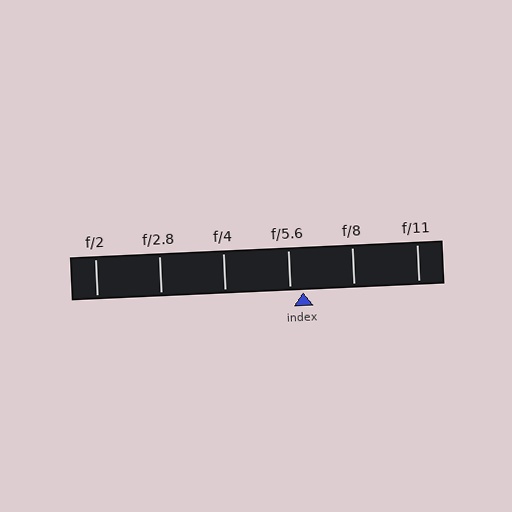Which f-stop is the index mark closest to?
The index mark is closest to f/5.6.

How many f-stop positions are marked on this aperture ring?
There are 6 f-stop positions marked.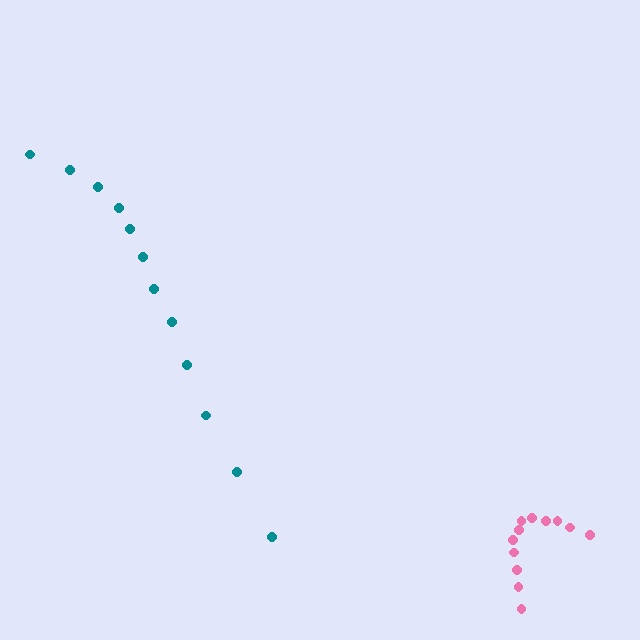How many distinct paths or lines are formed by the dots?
There are 2 distinct paths.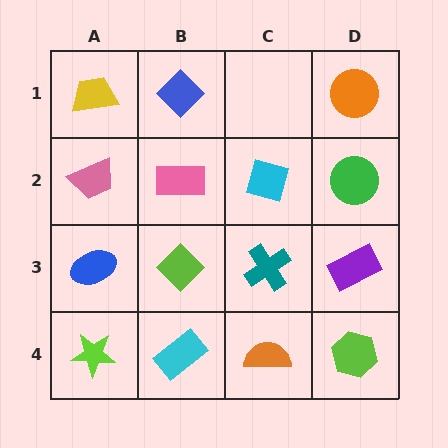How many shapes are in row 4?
4 shapes.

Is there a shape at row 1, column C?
No, that cell is empty.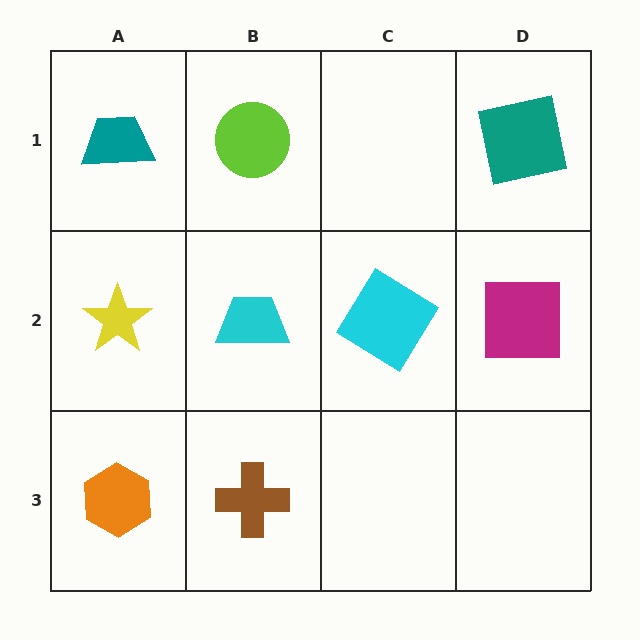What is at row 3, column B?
A brown cross.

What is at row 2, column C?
A cyan diamond.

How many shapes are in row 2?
4 shapes.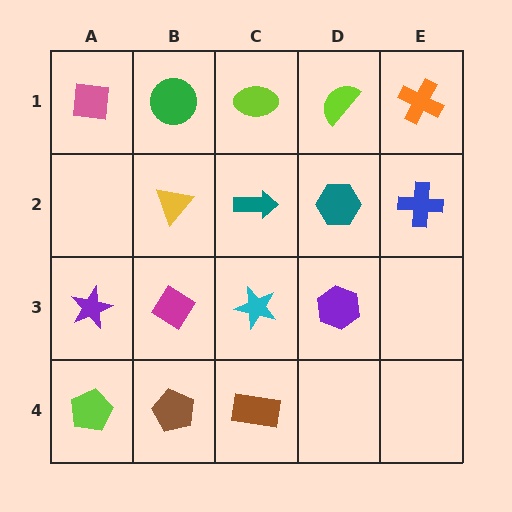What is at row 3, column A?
A purple star.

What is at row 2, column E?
A blue cross.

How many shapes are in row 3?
4 shapes.